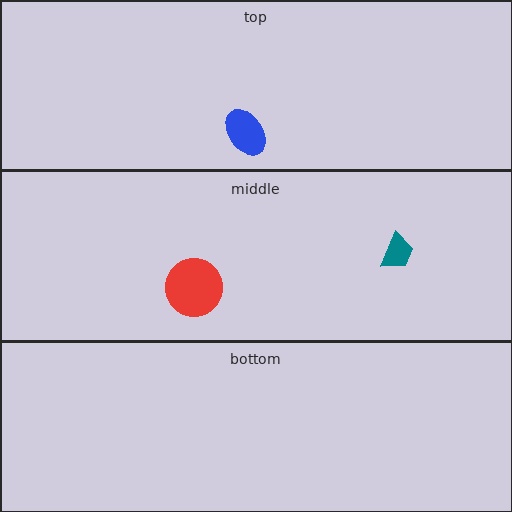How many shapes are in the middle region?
2.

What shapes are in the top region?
The blue ellipse.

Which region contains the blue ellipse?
The top region.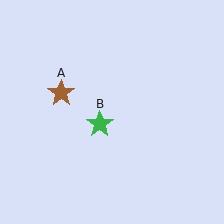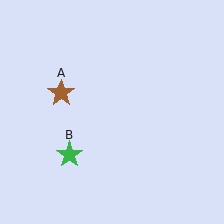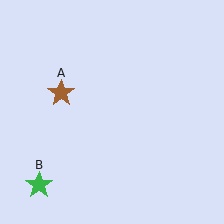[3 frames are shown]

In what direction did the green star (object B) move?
The green star (object B) moved down and to the left.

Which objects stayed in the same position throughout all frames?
Brown star (object A) remained stationary.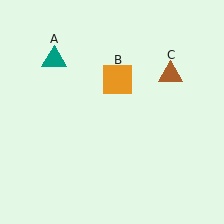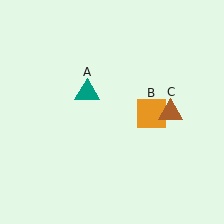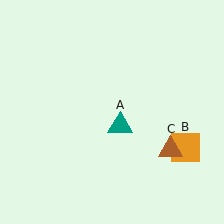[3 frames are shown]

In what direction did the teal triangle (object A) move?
The teal triangle (object A) moved down and to the right.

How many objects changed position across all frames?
3 objects changed position: teal triangle (object A), orange square (object B), brown triangle (object C).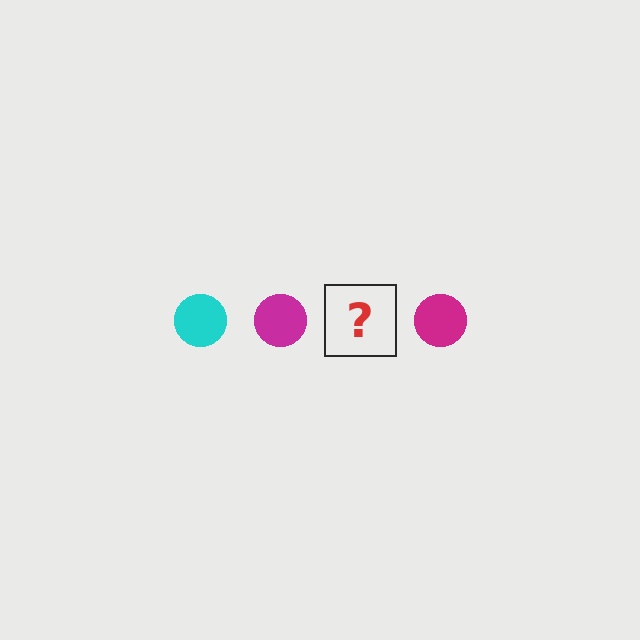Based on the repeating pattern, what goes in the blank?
The blank should be a cyan circle.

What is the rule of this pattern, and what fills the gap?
The rule is that the pattern cycles through cyan, magenta circles. The gap should be filled with a cyan circle.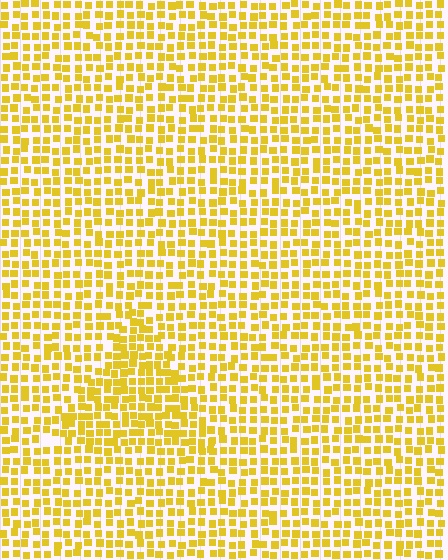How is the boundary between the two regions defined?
The boundary is defined by a change in element density (approximately 1.5x ratio). All elements are the same color, size, and shape.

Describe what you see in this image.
The image contains small yellow elements arranged at two different densities. A triangle-shaped region is visible where the elements are more densely packed than the surrounding area.